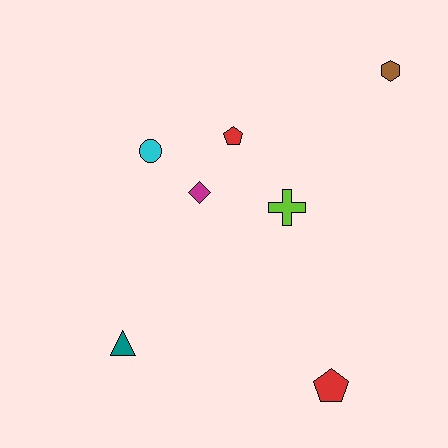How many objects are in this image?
There are 7 objects.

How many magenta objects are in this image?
There is 1 magenta object.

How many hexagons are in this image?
There is 1 hexagon.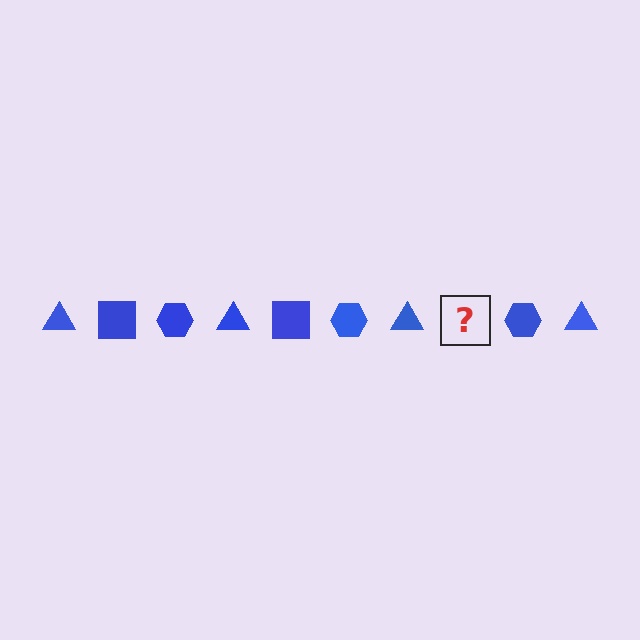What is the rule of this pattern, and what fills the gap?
The rule is that the pattern cycles through triangle, square, hexagon shapes in blue. The gap should be filled with a blue square.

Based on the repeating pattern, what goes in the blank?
The blank should be a blue square.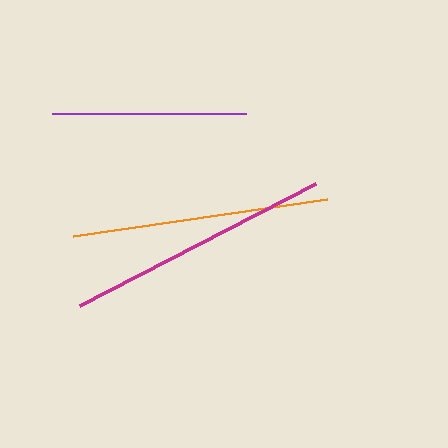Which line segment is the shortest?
The purple line is the shortest at approximately 194 pixels.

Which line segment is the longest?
The magenta line is the longest at approximately 265 pixels.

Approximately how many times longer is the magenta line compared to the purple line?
The magenta line is approximately 1.4 times the length of the purple line.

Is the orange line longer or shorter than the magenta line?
The magenta line is longer than the orange line.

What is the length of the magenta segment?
The magenta segment is approximately 265 pixels long.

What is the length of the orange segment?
The orange segment is approximately 257 pixels long.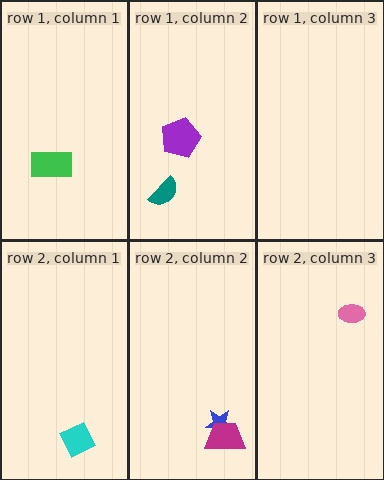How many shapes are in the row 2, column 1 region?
1.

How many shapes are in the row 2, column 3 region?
1.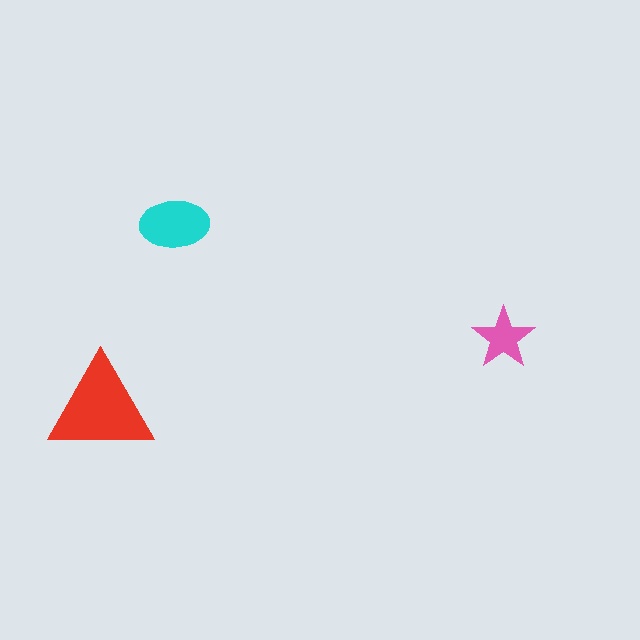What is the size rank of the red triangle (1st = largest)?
1st.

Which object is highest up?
The cyan ellipse is topmost.